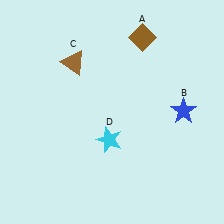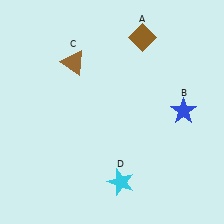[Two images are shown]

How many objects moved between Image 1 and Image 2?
1 object moved between the two images.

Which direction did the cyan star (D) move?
The cyan star (D) moved down.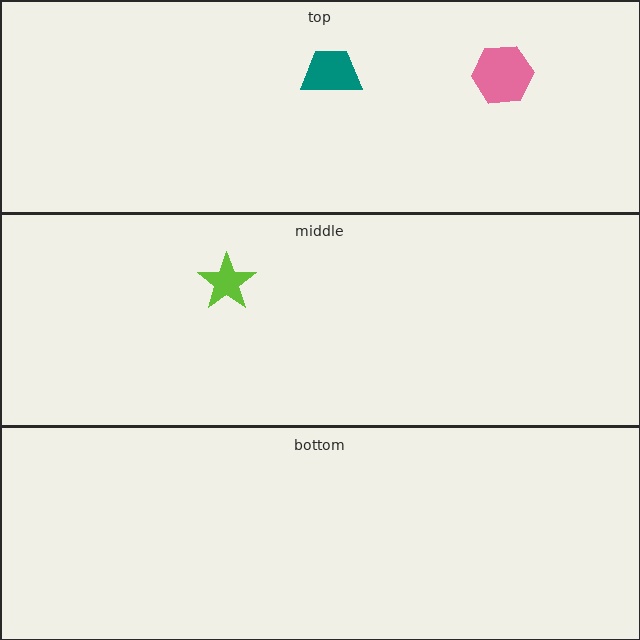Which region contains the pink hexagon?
The top region.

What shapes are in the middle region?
The lime star.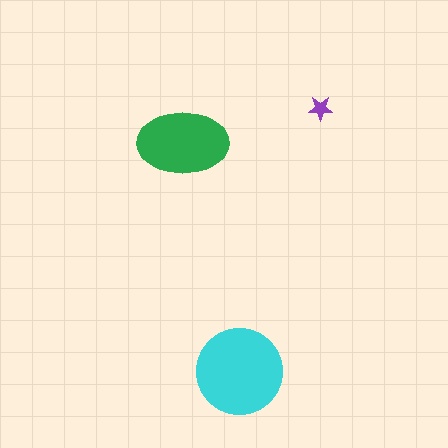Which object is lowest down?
The cyan circle is bottommost.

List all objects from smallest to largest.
The purple star, the green ellipse, the cyan circle.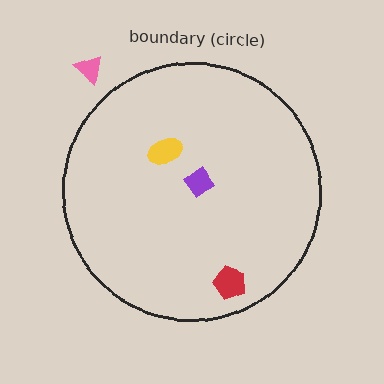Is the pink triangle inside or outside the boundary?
Outside.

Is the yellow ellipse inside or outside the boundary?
Inside.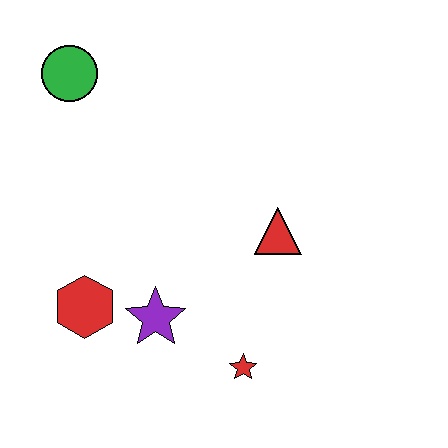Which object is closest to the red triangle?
The red star is closest to the red triangle.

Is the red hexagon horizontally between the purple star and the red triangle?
No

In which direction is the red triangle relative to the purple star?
The red triangle is to the right of the purple star.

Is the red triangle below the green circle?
Yes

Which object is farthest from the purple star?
The green circle is farthest from the purple star.